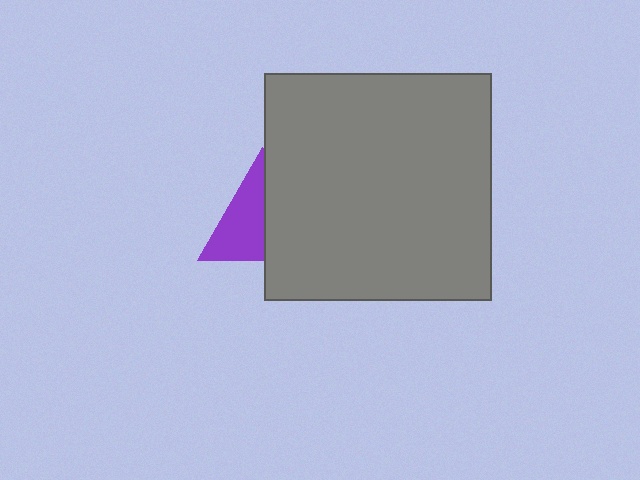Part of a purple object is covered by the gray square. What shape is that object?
It is a triangle.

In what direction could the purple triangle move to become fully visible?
The purple triangle could move left. That would shift it out from behind the gray square entirely.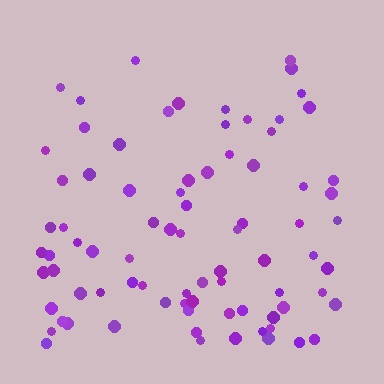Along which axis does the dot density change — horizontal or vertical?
Vertical.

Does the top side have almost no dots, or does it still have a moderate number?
Still a moderate number, just noticeably fewer than the bottom.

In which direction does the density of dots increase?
From top to bottom, with the bottom side densest.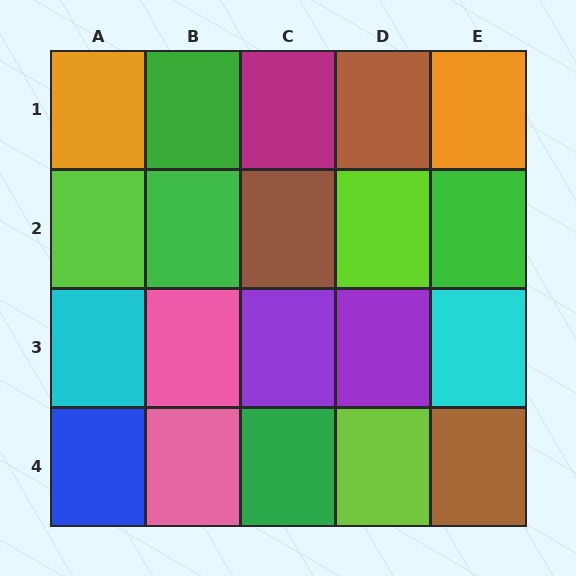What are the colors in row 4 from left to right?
Blue, pink, green, lime, brown.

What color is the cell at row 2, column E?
Green.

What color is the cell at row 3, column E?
Cyan.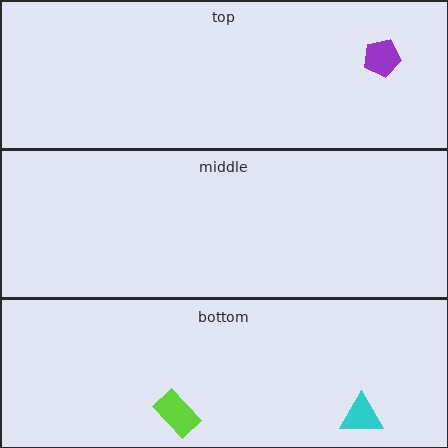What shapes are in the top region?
The purple pentagon.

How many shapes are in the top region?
1.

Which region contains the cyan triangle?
The bottom region.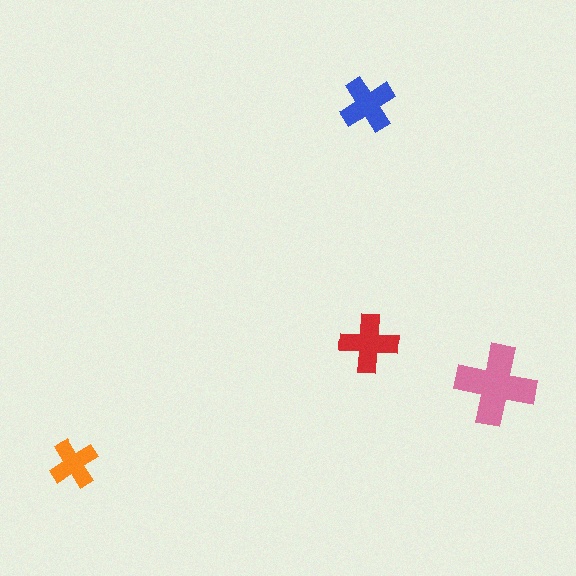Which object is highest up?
The blue cross is topmost.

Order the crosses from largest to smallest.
the pink one, the red one, the blue one, the orange one.